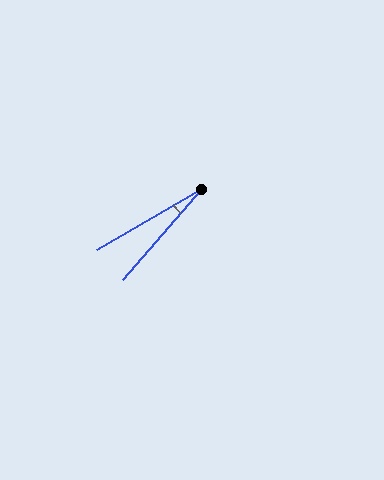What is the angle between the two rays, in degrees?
Approximately 19 degrees.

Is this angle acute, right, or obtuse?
It is acute.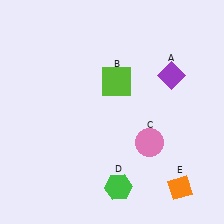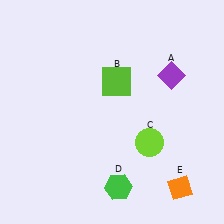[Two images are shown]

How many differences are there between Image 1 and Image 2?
There is 1 difference between the two images.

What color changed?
The circle (C) changed from pink in Image 1 to lime in Image 2.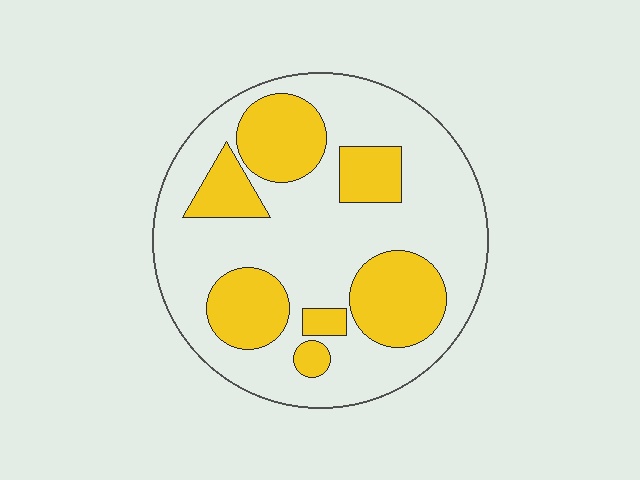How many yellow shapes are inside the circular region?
7.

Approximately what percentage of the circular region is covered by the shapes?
Approximately 30%.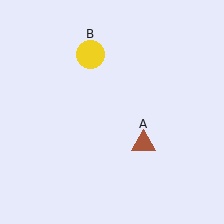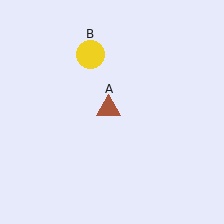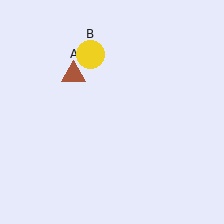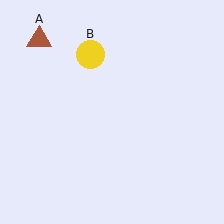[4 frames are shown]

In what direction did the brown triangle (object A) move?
The brown triangle (object A) moved up and to the left.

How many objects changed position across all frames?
1 object changed position: brown triangle (object A).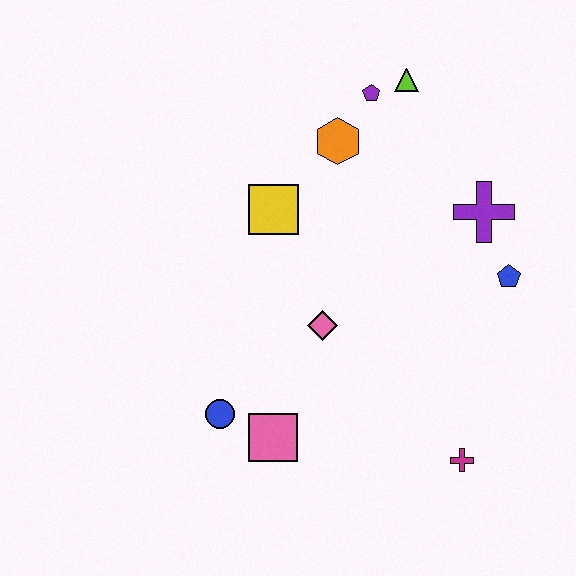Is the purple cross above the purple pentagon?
No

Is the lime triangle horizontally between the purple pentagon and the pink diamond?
No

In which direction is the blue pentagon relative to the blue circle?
The blue pentagon is to the right of the blue circle.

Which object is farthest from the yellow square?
The magenta cross is farthest from the yellow square.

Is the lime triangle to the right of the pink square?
Yes